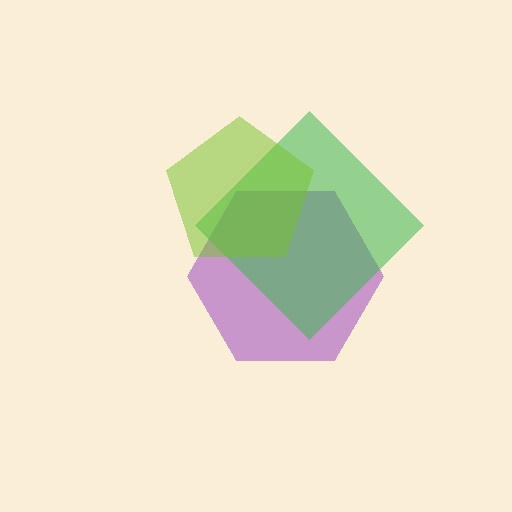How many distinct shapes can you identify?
There are 3 distinct shapes: a purple hexagon, a green diamond, a lime pentagon.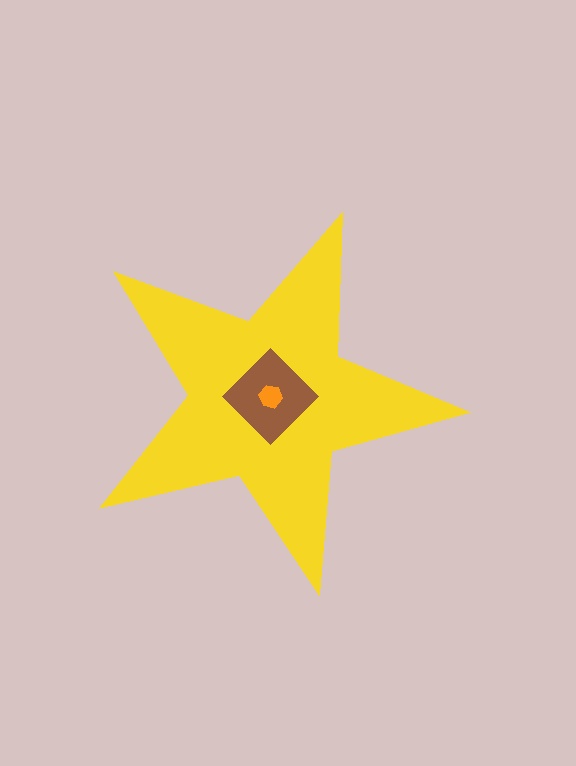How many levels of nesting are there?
3.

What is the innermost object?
The orange hexagon.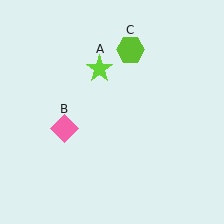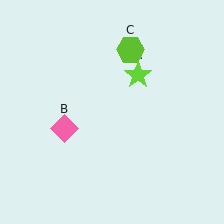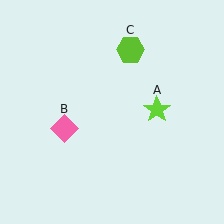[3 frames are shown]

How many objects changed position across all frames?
1 object changed position: lime star (object A).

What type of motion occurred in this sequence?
The lime star (object A) rotated clockwise around the center of the scene.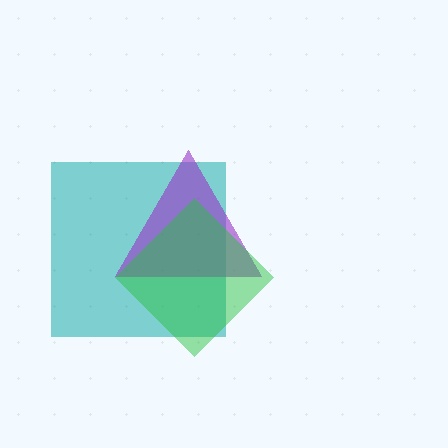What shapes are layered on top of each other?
The layered shapes are: a teal square, a purple triangle, a green diamond.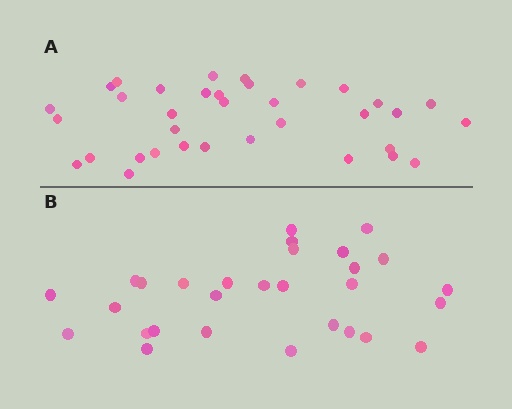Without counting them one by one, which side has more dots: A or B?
Region A (the top region) has more dots.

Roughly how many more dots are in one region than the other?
Region A has about 6 more dots than region B.